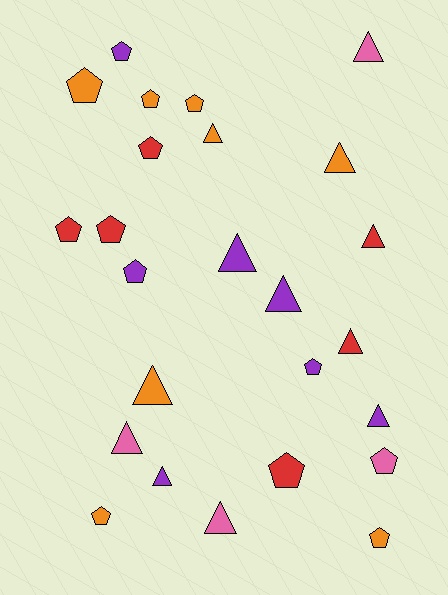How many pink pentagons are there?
There is 1 pink pentagon.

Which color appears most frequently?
Orange, with 8 objects.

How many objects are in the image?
There are 25 objects.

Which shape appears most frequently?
Pentagon, with 13 objects.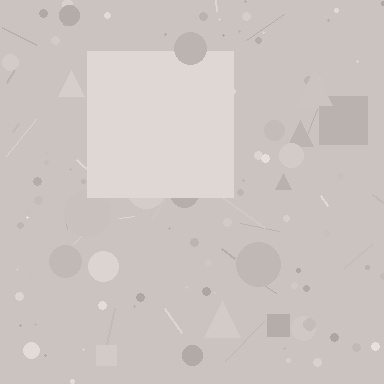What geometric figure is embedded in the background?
A square is embedded in the background.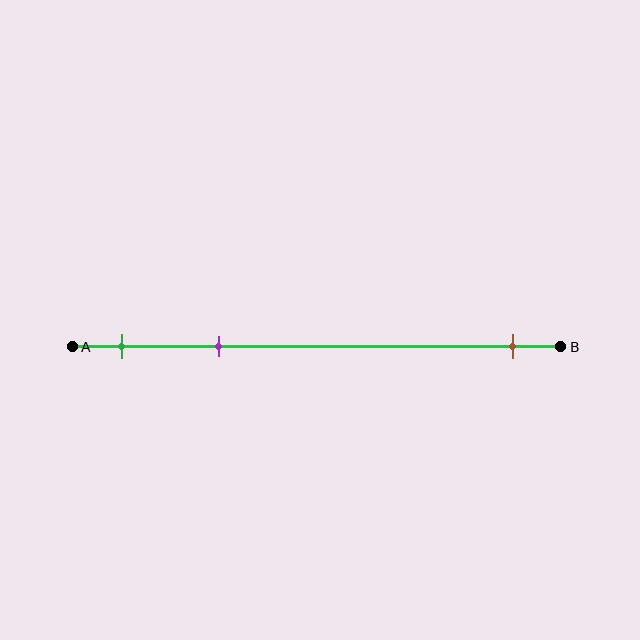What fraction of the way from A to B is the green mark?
The green mark is approximately 10% (0.1) of the way from A to B.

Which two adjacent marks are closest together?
The green and purple marks are the closest adjacent pair.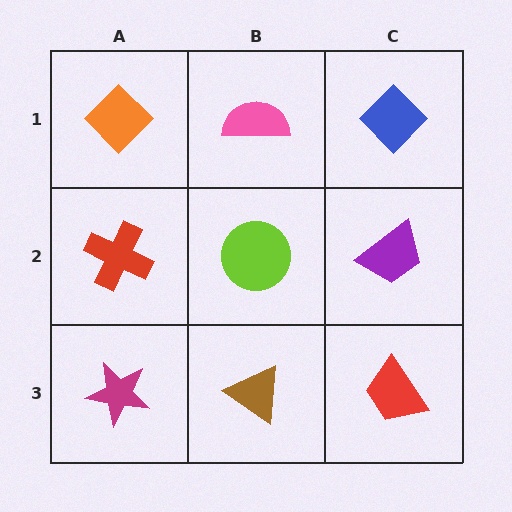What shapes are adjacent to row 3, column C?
A purple trapezoid (row 2, column C), a brown triangle (row 3, column B).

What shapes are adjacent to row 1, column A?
A red cross (row 2, column A), a pink semicircle (row 1, column B).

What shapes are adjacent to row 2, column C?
A blue diamond (row 1, column C), a red trapezoid (row 3, column C), a lime circle (row 2, column B).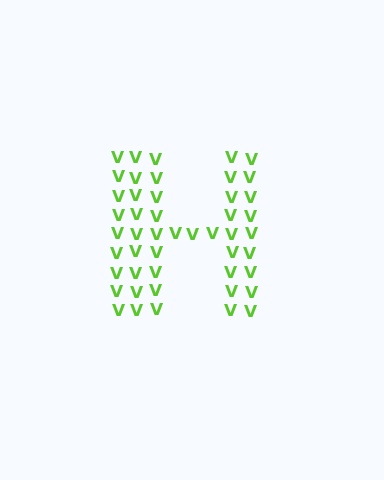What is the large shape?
The large shape is the letter H.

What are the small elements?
The small elements are letter V's.